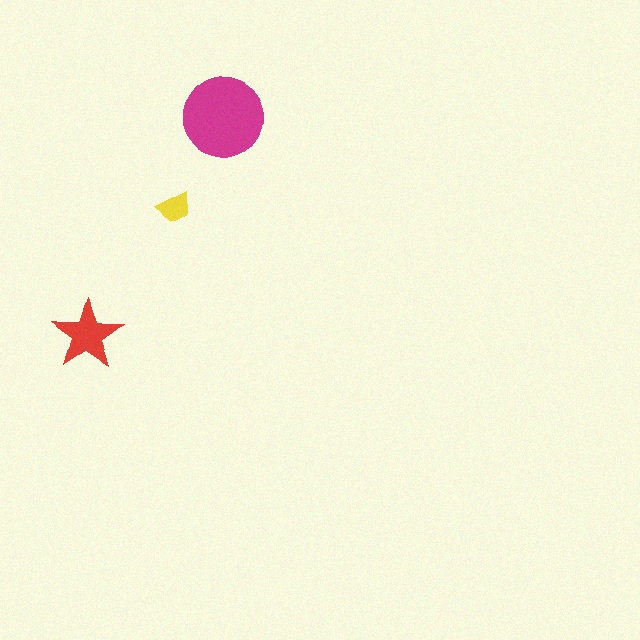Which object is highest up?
The magenta circle is topmost.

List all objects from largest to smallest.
The magenta circle, the red star, the yellow trapezoid.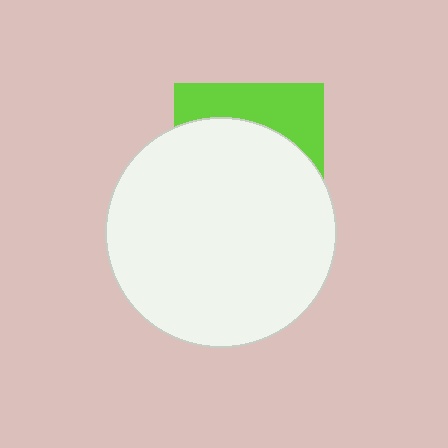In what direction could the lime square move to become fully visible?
The lime square could move up. That would shift it out from behind the white circle entirely.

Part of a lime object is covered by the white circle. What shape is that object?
It is a square.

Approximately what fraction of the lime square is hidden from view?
Roughly 68% of the lime square is hidden behind the white circle.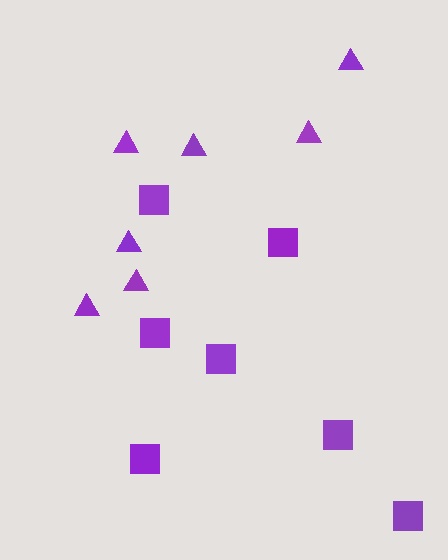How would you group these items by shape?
There are 2 groups: one group of squares (7) and one group of triangles (7).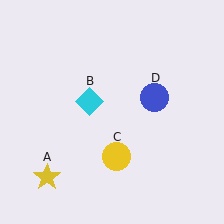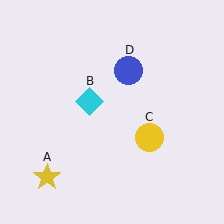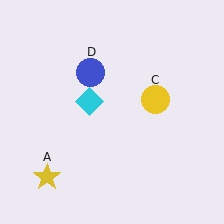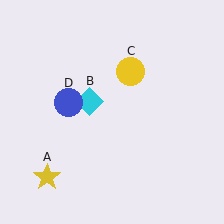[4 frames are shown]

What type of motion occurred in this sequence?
The yellow circle (object C), blue circle (object D) rotated counterclockwise around the center of the scene.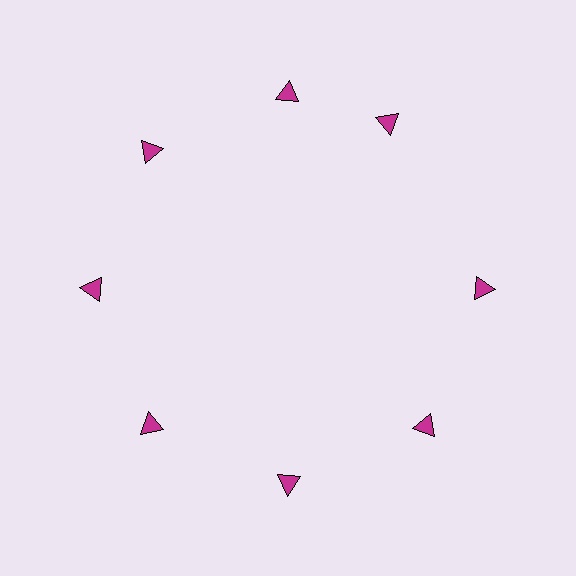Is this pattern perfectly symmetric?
No. The 8 magenta triangles are arranged in a ring, but one element near the 2 o'clock position is rotated out of alignment along the ring, breaking the 8-fold rotational symmetry.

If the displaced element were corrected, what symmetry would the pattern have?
It would have 8-fold rotational symmetry — the pattern would map onto itself every 45 degrees.